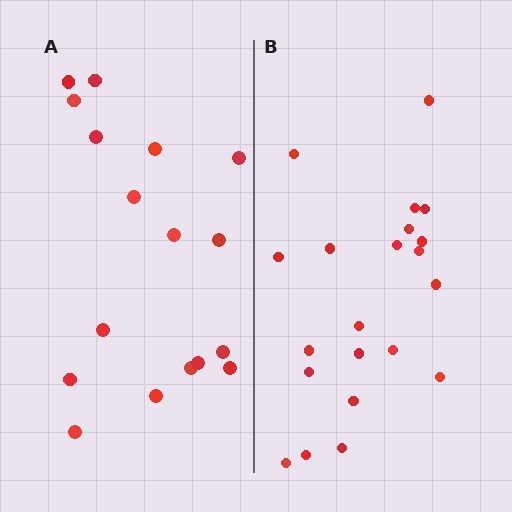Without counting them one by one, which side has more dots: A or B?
Region B (the right region) has more dots.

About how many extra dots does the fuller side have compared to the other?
Region B has about 4 more dots than region A.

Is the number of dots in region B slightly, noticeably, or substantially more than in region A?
Region B has only slightly more — the two regions are fairly close. The ratio is roughly 1.2 to 1.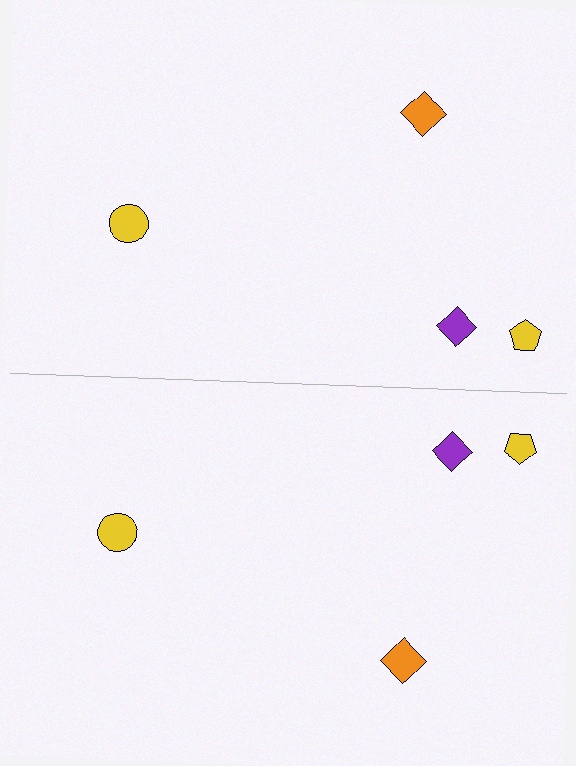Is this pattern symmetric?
Yes, this pattern has bilateral (reflection) symmetry.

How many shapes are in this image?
There are 8 shapes in this image.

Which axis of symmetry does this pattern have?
The pattern has a horizontal axis of symmetry running through the center of the image.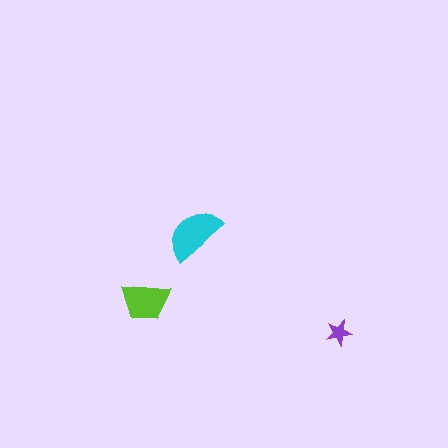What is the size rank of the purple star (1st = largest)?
3rd.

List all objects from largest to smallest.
The cyan semicircle, the lime trapezoid, the purple star.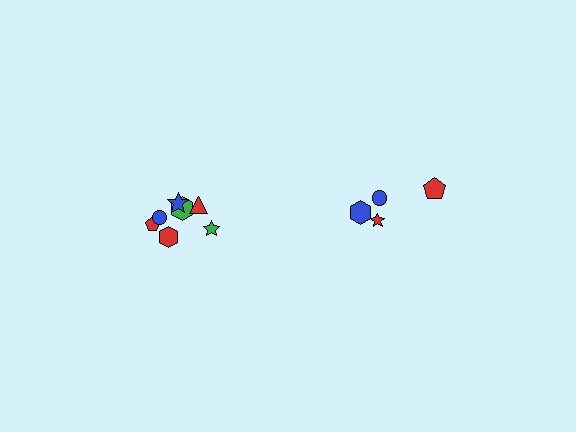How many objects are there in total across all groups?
There are 11 objects.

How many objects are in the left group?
There are 7 objects.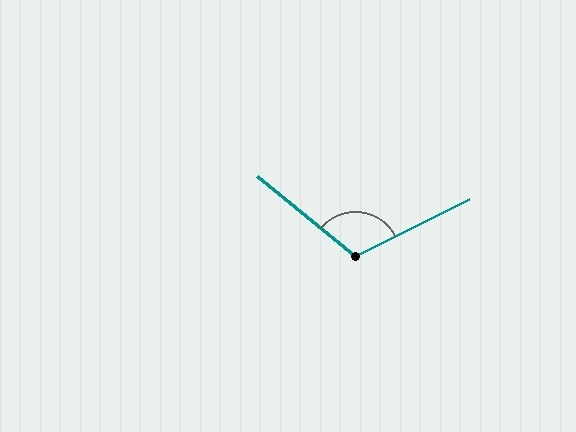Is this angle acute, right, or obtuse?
It is obtuse.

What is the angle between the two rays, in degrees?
Approximately 114 degrees.